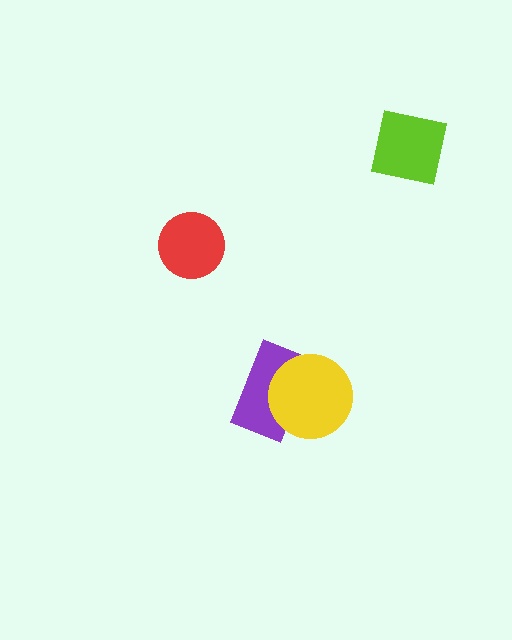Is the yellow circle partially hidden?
No, no other shape covers it.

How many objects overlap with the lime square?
0 objects overlap with the lime square.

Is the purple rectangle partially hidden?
Yes, it is partially covered by another shape.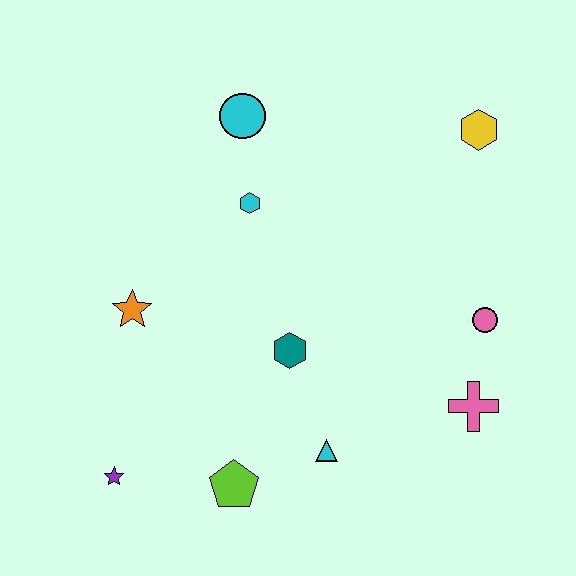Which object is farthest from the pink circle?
The purple star is farthest from the pink circle.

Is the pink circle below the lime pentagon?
No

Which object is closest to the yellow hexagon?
The pink circle is closest to the yellow hexagon.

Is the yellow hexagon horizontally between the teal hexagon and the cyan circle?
No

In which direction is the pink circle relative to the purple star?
The pink circle is to the right of the purple star.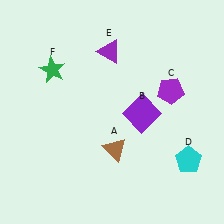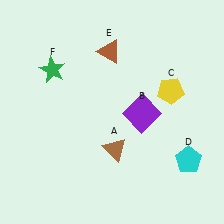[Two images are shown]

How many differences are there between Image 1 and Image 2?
There are 2 differences between the two images.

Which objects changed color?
C changed from purple to yellow. E changed from purple to brown.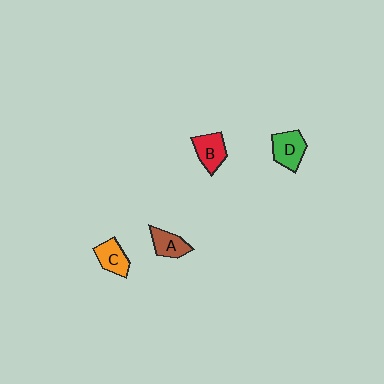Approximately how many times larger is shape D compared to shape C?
Approximately 1.2 times.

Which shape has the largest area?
Shape D (green).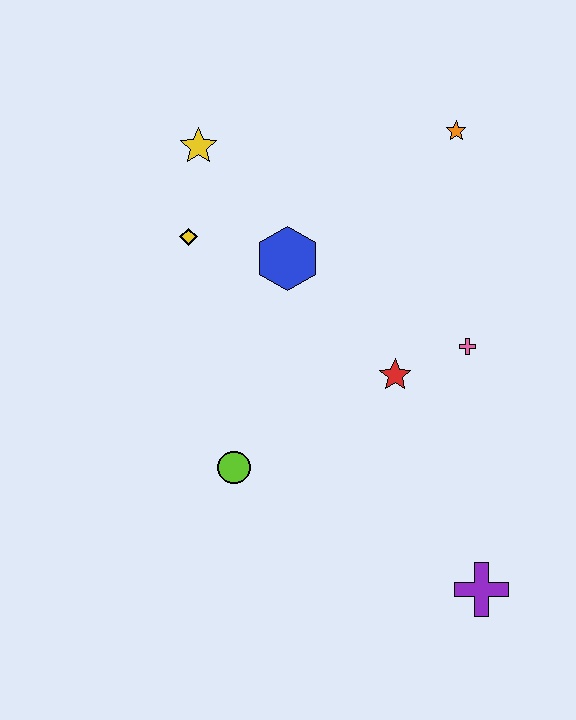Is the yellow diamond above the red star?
Yes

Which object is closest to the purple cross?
The red star is closest to the purple cross.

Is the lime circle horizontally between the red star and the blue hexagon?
No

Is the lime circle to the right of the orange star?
No